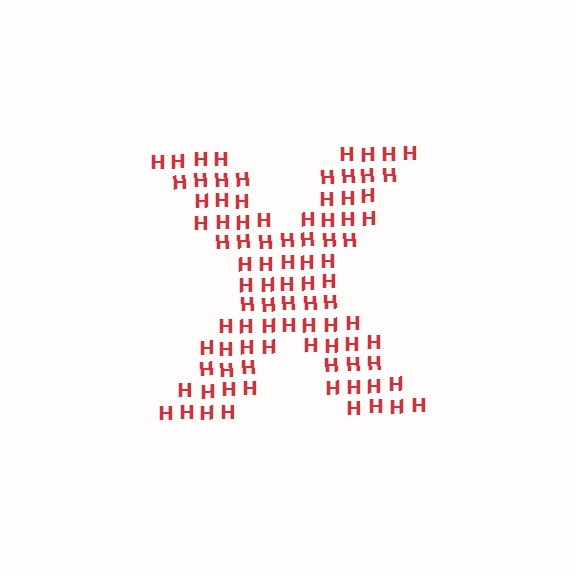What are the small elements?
The small elements are letter H's.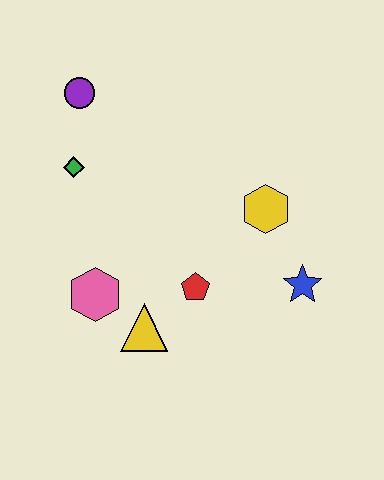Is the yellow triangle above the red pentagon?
No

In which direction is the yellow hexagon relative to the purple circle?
The yellow hexagon is to the right of the purple circle.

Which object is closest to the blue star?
The yellow hexagon is closest to the blue star.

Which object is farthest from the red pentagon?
The purple circle is farthest from the red pentagon.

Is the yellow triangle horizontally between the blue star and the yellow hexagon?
No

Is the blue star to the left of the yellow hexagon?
No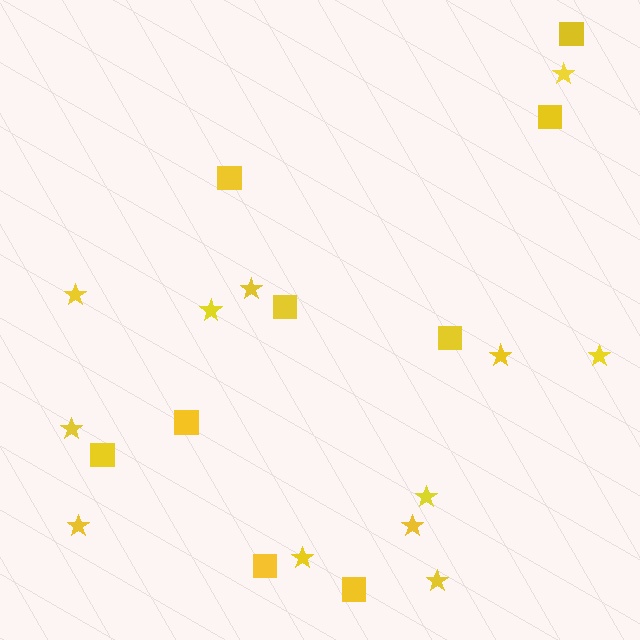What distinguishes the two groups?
There are 2 groups: one group of squares (9) and one group of stars (12).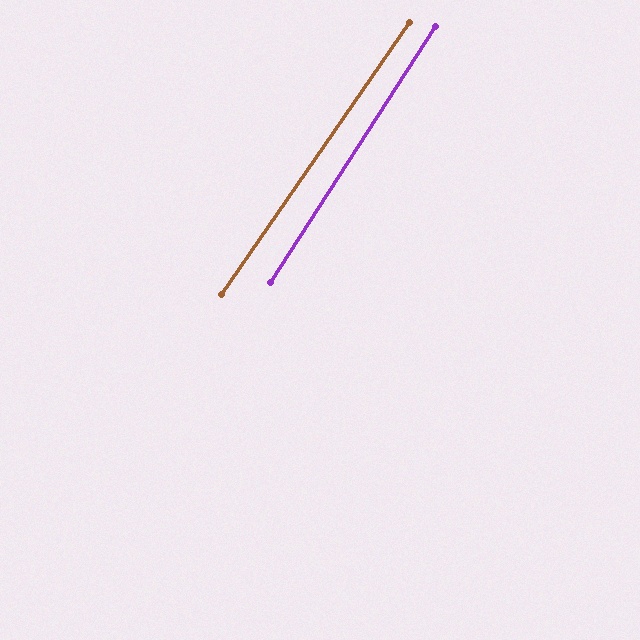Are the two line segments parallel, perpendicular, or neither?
Parallel — their directions differ by only 1.9°.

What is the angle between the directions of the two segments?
Approximately 2 degrees.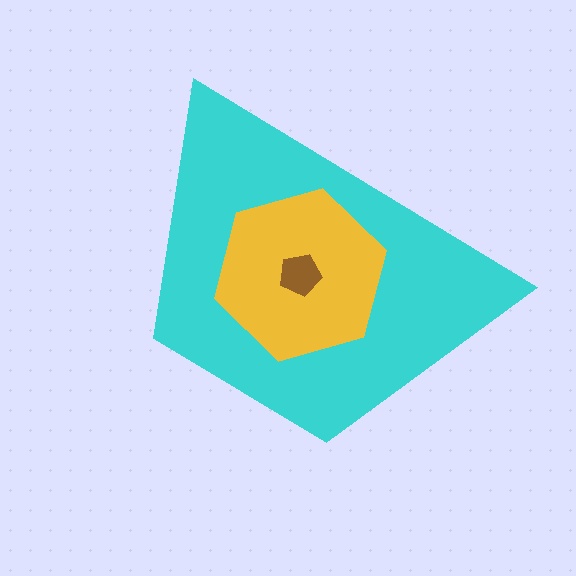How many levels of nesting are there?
3.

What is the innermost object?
The brown pentagon.